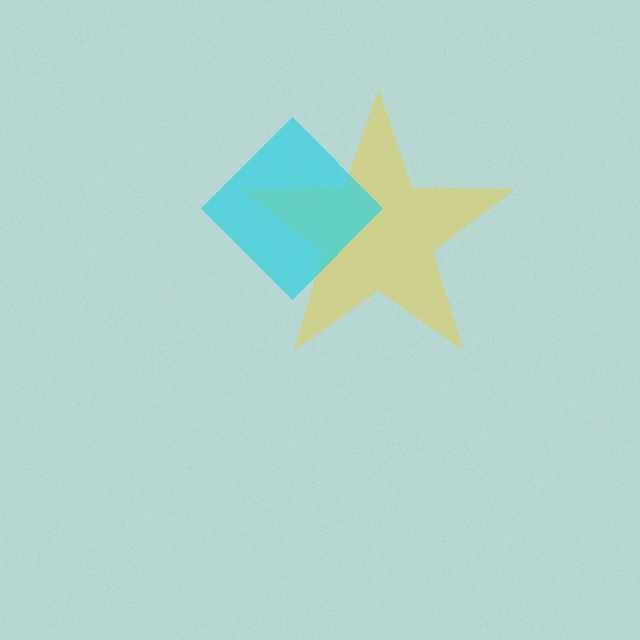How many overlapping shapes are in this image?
There are 2 overlapping shapes in the image.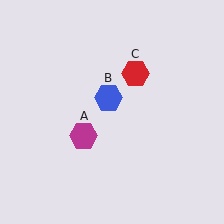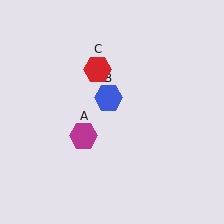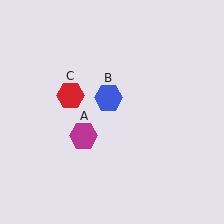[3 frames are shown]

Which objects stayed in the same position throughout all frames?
Magenta hexagon (object A) and blue hexagon (object B) remained stationary.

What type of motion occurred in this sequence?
The red hexagon (object C) rotated counterclockwise around the center of the scene.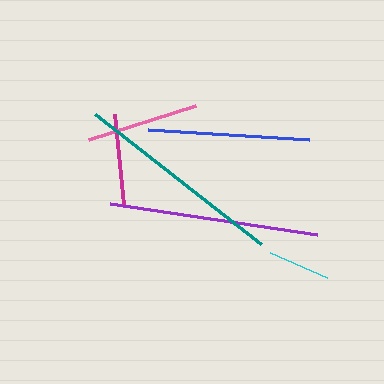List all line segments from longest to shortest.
From longest to shortest: teal, purple, blue, pink, magenta, cyan.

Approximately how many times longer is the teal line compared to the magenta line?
The teal line is approximately 2.3 times the length of the magenta line.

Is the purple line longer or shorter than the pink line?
The purple line is longer than the pink line.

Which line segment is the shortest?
The cyan line is the shortest at approximately 63 pixels.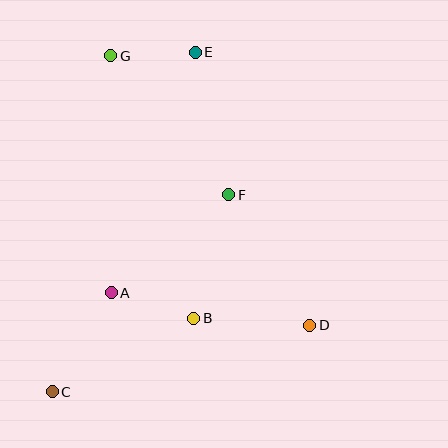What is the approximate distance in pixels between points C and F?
The distance between C and F is approximately 265 pixels.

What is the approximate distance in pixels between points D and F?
The distance between D and F is approximately 154 pixels.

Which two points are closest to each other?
Points E and G are closest to each other.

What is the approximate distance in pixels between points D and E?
The distance between D and E is approximately 296 pixels.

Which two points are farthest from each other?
Points C and E are farthest from each other.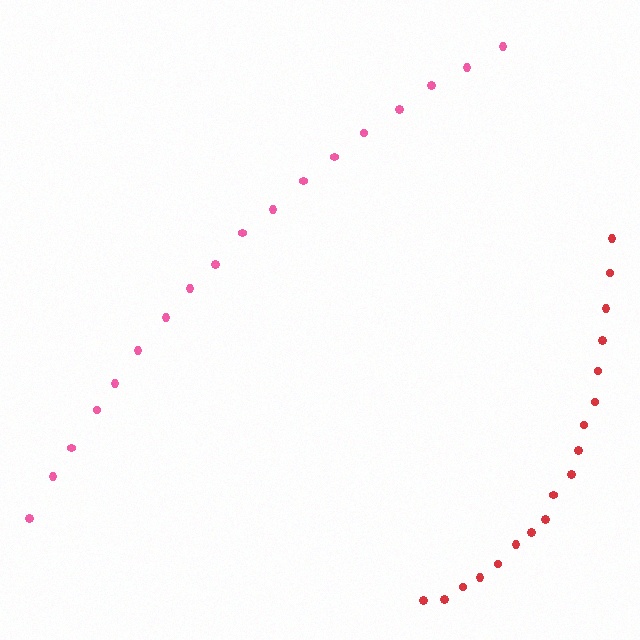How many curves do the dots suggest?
There are 2 distinct paths.